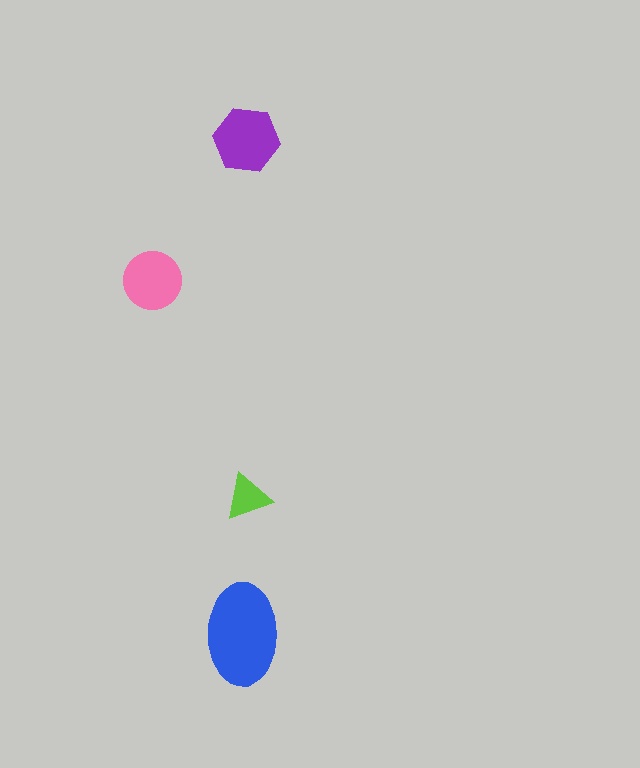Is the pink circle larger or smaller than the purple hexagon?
Smaller.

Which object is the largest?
The blue ellipse.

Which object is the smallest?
The lime triangle.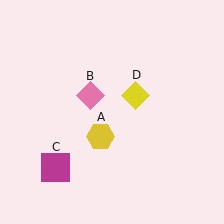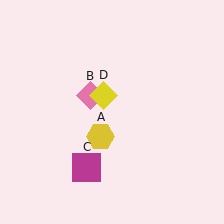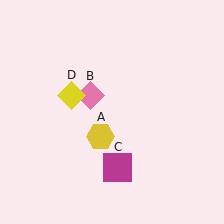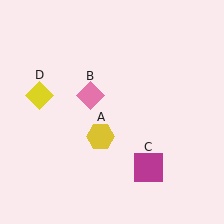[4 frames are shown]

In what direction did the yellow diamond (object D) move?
The yellow diamond (object D) moved left.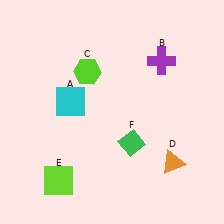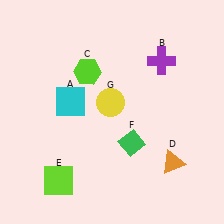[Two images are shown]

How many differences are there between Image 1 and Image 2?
There is 1 difference between the two images.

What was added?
A yellow circle (G) was added in Image 2.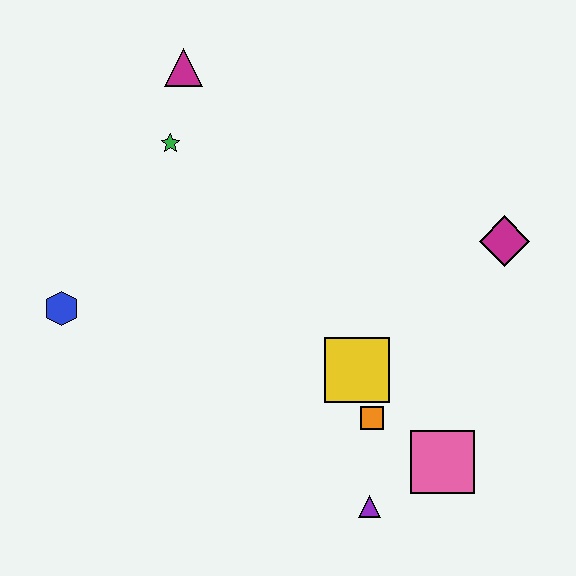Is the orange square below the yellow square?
Yes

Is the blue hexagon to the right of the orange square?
No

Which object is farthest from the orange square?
The magenta triangle is farthest from the orange square.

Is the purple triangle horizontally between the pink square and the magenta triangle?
Yes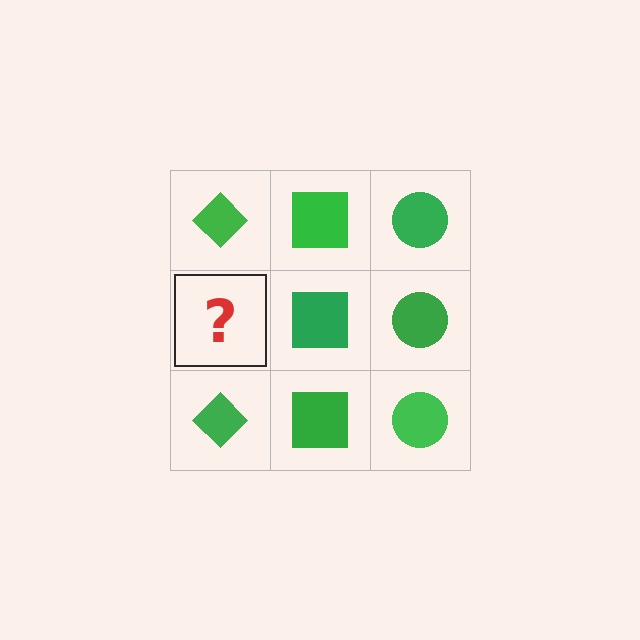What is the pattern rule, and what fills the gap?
The rule is that each column has a consistent shape. The gap should be filled with a green diamond.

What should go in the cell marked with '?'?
The missing cell should contain a green diamond.